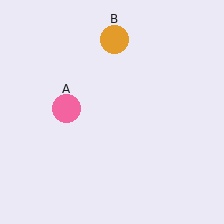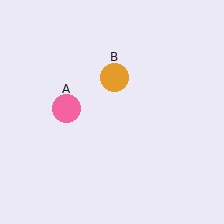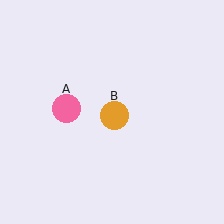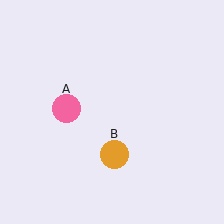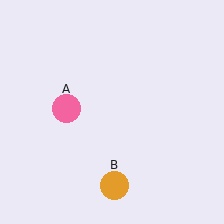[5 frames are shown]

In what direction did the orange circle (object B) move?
The orange circle (object B) moved down.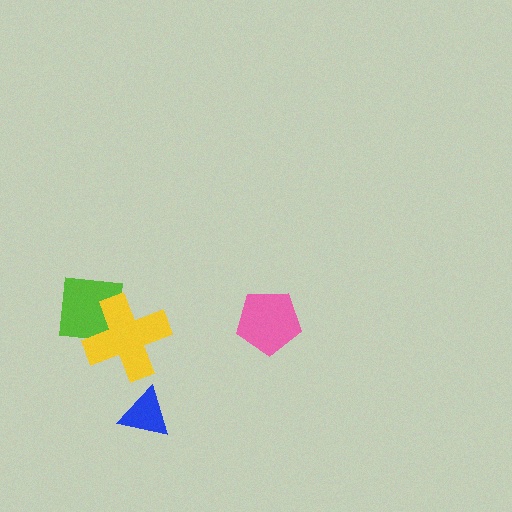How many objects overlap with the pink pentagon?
0 objects overlap with the pink pentagon.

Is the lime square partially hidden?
Yes, it is partially covered by another shape.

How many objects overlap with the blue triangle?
0 objects overlap with the blue triangle.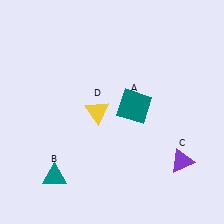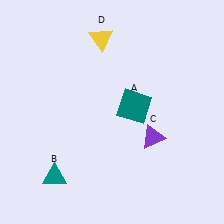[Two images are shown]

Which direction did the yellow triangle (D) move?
The yellow triangle (D) moved up.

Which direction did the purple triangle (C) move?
The purple triangle (C) moved left.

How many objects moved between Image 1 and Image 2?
2 objects moved between the two images.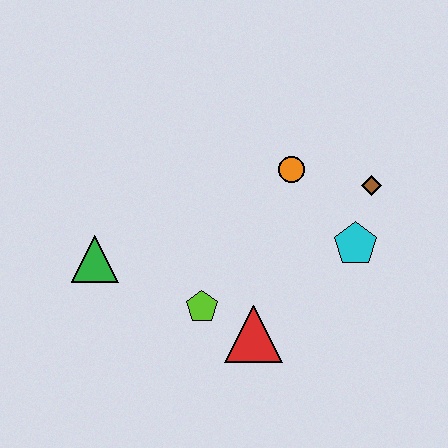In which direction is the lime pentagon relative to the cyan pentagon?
The lime pentagon is to the left of the cyan pentagon.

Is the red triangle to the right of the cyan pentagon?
No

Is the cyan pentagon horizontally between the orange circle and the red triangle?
No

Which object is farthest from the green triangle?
The brown diamond is farthest from the green triangle.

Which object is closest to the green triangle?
The lime pentagon is closest to the green triangle.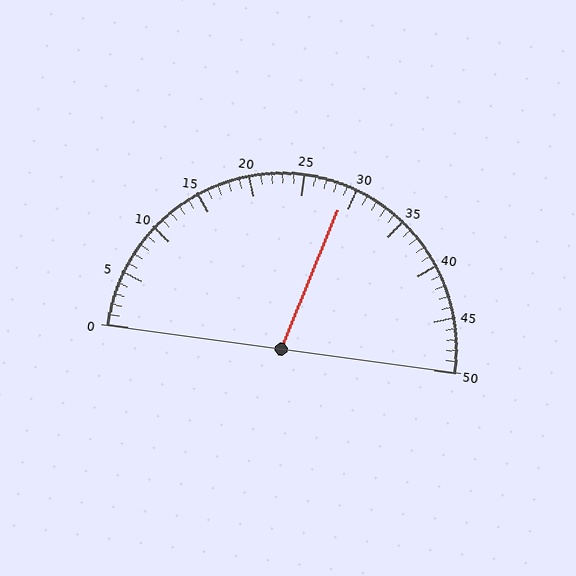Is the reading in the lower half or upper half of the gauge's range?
The reading is in the upper half of the range (0 to 50).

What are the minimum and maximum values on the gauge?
The gauge ranges from 0 to 50.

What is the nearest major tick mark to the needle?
The nearest major tick mark is 30.